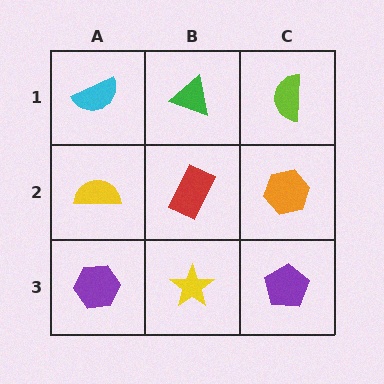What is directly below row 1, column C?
An orange hexagon.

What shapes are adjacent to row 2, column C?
A lime semicircle (row 1, column C), a purple pentagon (row 3, column C), a red rectangle (row 2, column B).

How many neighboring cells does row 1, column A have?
2.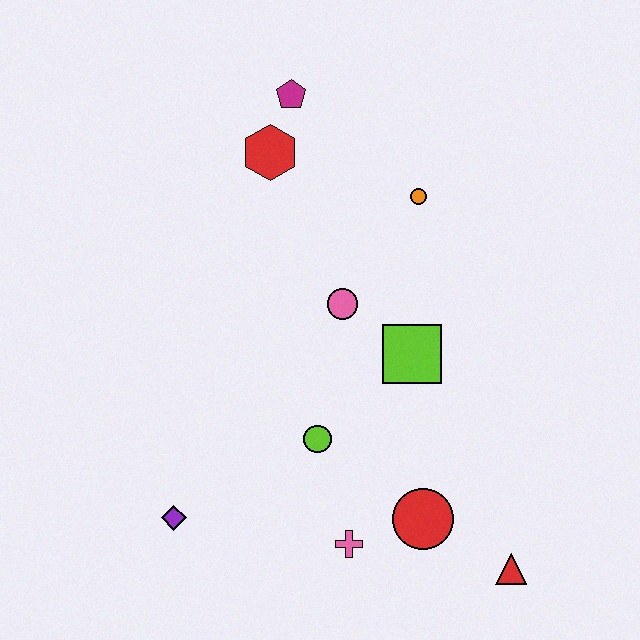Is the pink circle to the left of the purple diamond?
No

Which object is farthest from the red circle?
The magenta pentagon is farthest from the red circle.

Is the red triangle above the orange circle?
No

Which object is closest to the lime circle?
The pink cross is closest to the lime circle.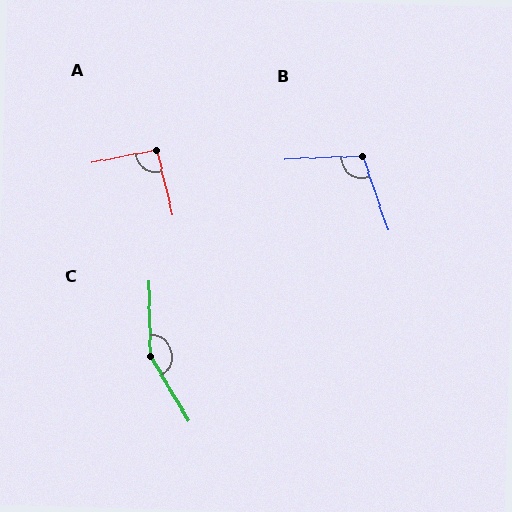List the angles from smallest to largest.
A (93°), B (107°), C (150°).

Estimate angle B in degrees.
Approximately 107 degrees.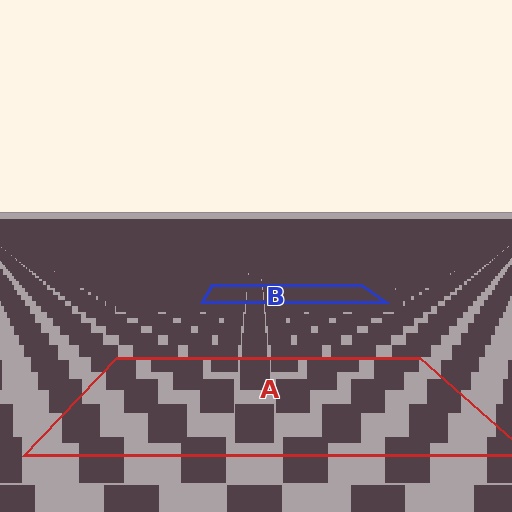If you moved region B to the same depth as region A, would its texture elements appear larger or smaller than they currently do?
They would appear larger. At a closer depth, the same texture elements are projected at a bigger on-screen size.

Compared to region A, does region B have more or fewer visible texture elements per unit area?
Region B has more texture elements per unit area — they are packed more densely because it is farther away.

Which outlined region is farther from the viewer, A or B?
Region B is farther from the viewer — the texture elements inside it appear smaller and more densely packed.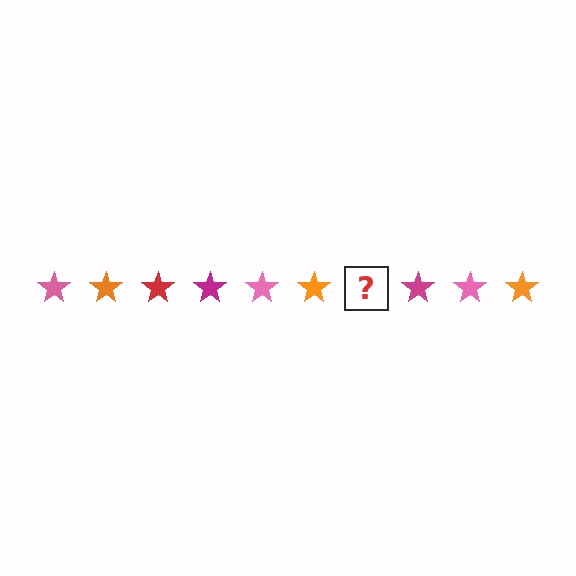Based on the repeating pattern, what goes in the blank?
The blank should be a red star.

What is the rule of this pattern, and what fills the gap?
The rule is that the pattern cycles through pink, orange, red, magenta stars. The gap should be filled with a red star.